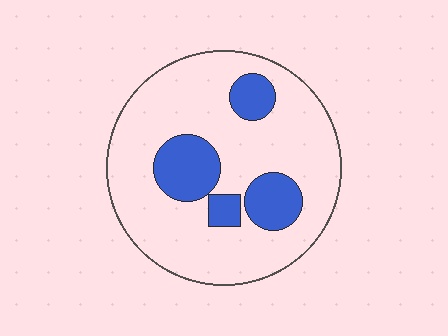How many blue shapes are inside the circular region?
4.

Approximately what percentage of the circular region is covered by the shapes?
Approximately 20%.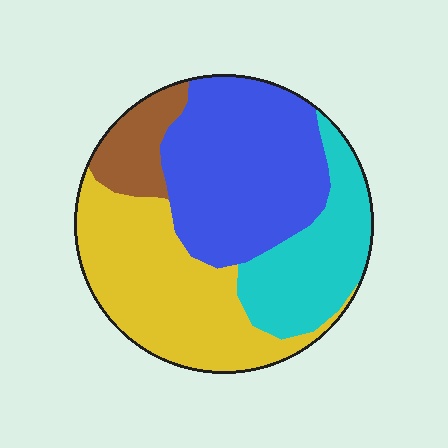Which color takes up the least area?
Brown, at roughly 10%.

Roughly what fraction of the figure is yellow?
Yellow takes up about one third (1/3) of the figure.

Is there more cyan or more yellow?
Yellow.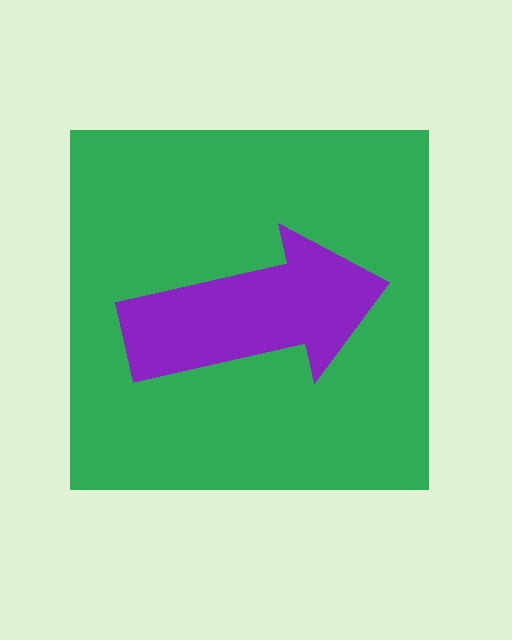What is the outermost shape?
The green square.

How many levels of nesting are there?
2.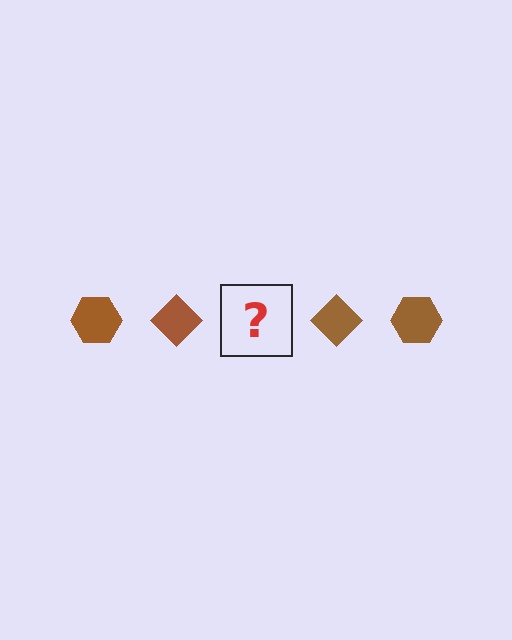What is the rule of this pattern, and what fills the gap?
The rule is that the pattern cycles through hexagon, diamond shapes in brown. The gap should be filled with a brown hexagon.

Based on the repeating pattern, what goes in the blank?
The blank should be a brown hexagon.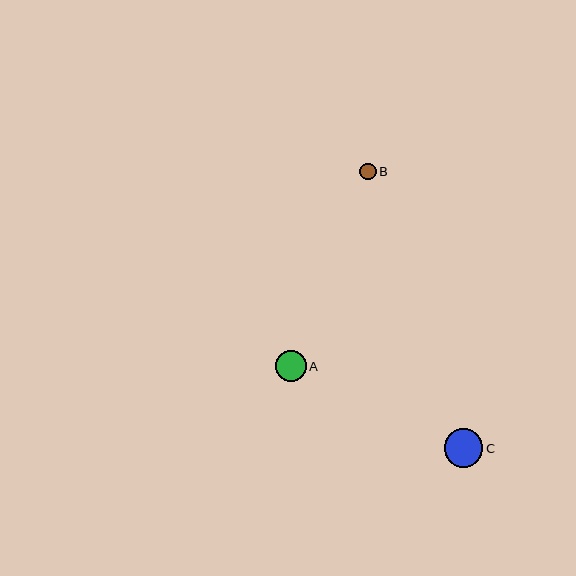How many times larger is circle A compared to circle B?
Circle A is approximately 1.9 times the size of circle B.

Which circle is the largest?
Circle C is the largest with a size of approximately 39 pixels.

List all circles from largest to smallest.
From largest to smallest: C, A, B.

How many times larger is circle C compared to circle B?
Circle C is approximately 2.3 times the size of circle B.